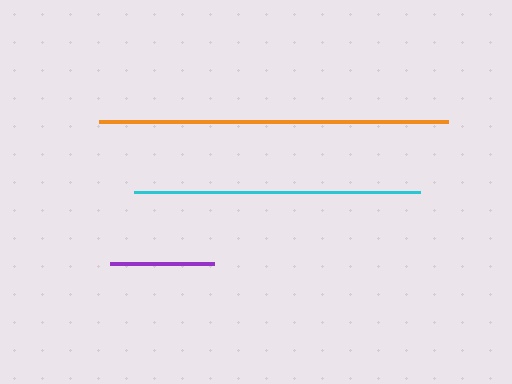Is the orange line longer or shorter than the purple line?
The orange line is longer than the purple line.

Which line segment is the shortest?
The purple line is the shortest at approximately 105 pixels.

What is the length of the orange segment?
The orange segment is approximately 349 pixels long.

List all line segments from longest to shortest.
From longest to shortest: orange, cyan, purple.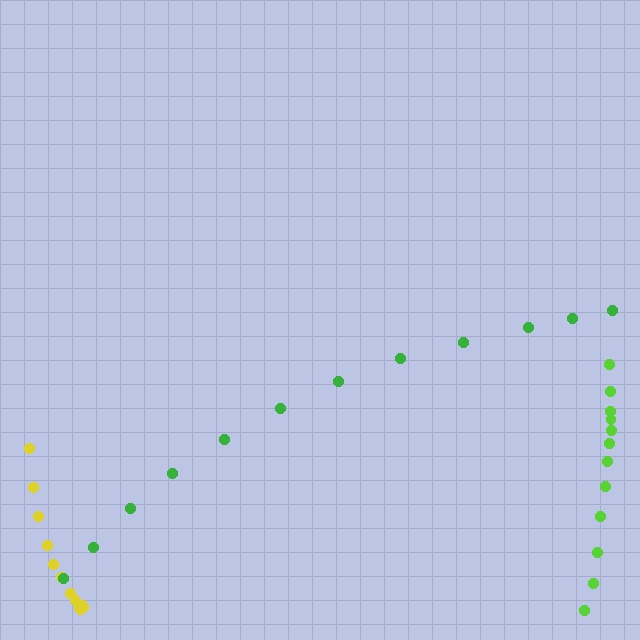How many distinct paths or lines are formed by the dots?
There are 3 distinct paths.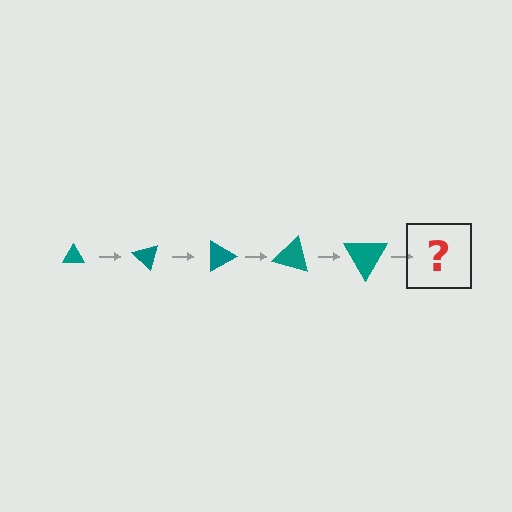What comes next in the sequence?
The next element should be a triangle, larger than the previous one and rotated 225 degrees from the start.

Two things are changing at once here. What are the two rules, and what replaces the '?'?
The two rules are that the triangle grows larger each step and it rotates 45 degrees each step. The '?' should be a triangle, larger than the previous one and rotated 225 degrees from the start.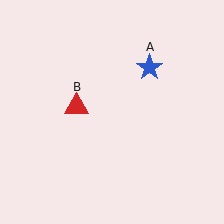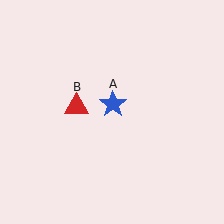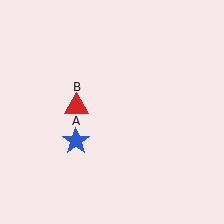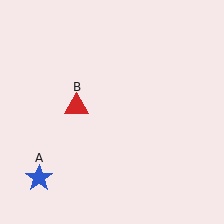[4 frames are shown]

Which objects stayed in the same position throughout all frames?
Red triangle (object B) remained stationary.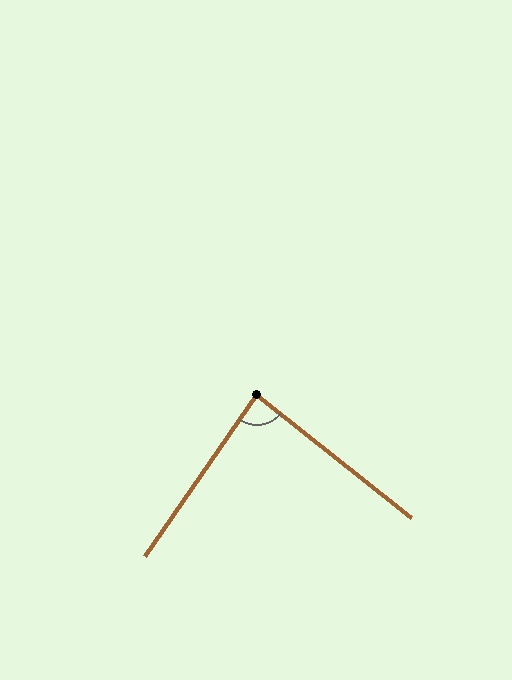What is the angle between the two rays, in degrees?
Approximately 86 degrees.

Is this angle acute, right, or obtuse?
It is approximately a right angle.